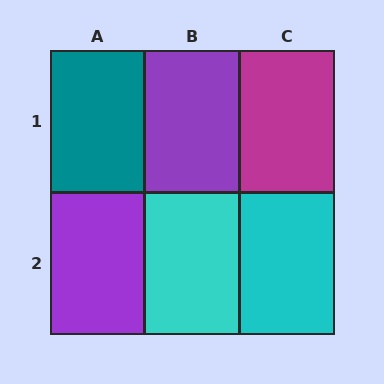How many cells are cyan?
2 cells are cyan.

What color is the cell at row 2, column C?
Cyan.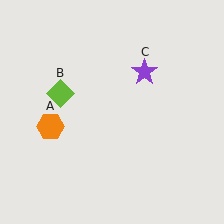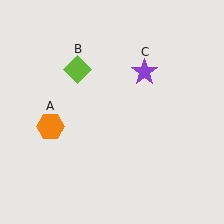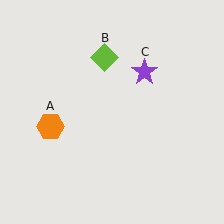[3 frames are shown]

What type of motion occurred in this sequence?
The lime diamond (object B) rotated clockwise around the center of the scene.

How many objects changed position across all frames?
1 object changed position: lime diamond (object B).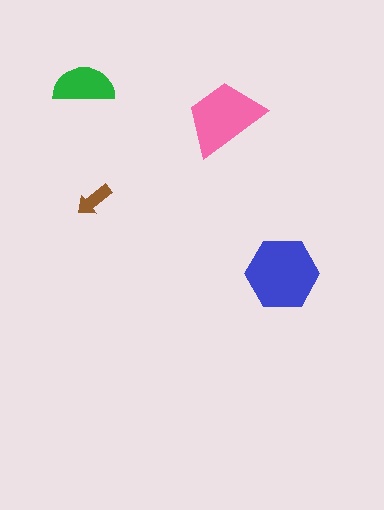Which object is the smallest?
The brown arrow.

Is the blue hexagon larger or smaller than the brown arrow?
Larger.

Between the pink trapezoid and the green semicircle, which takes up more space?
The pink trapezoid.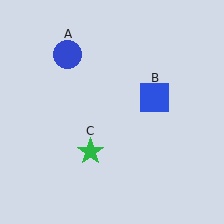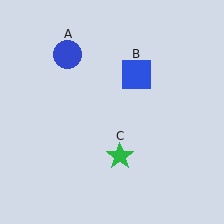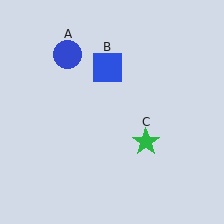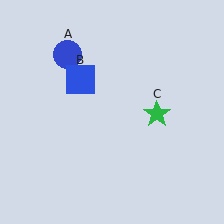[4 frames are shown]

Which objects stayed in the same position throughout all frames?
Blue circle (object A) remained stationary.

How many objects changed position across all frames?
2 objects changed position: blue square (object B), green star (object C).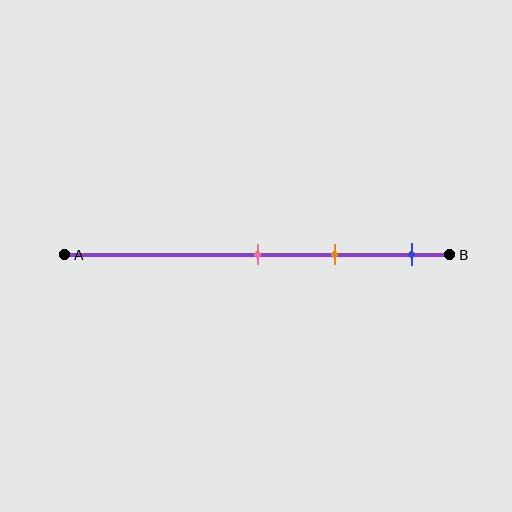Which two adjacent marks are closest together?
The pink and orange marks are the closest adjacent pair.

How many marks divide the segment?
There are 3 marks dividing the segment.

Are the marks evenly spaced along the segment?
Yes, the marks are approximately evenly spaced.